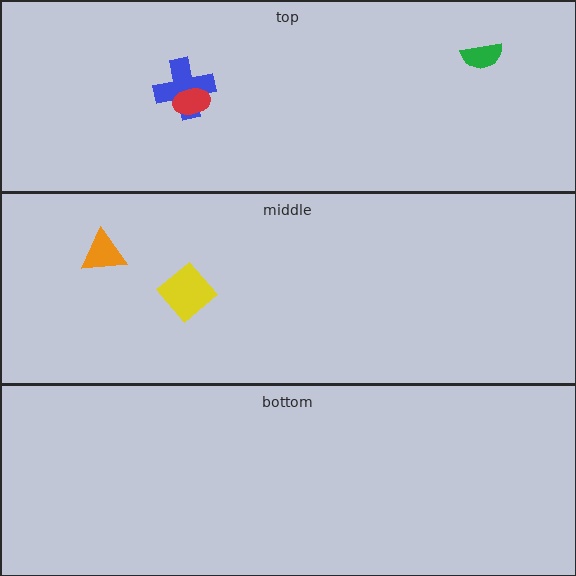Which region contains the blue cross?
The top region.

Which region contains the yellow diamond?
The middle region.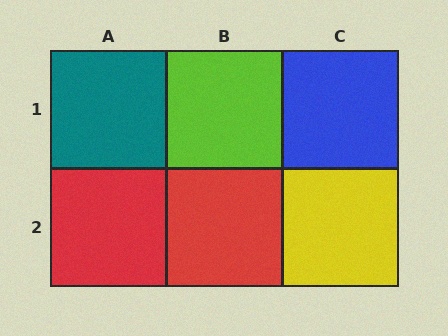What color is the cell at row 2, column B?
Red.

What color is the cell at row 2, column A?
Red.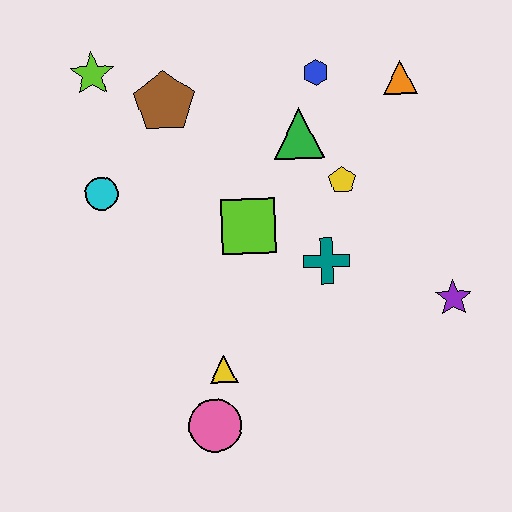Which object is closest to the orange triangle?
The blue hexagon is closest to the orange triangle.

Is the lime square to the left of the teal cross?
Yes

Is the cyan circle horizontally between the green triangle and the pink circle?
No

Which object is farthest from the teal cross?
The lime star is farthest from the teal cross.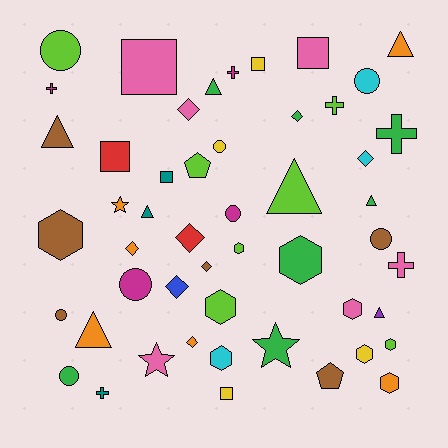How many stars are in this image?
There are 3 stars.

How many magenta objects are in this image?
There are 4 magenta objects.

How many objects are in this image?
There are 50 objects.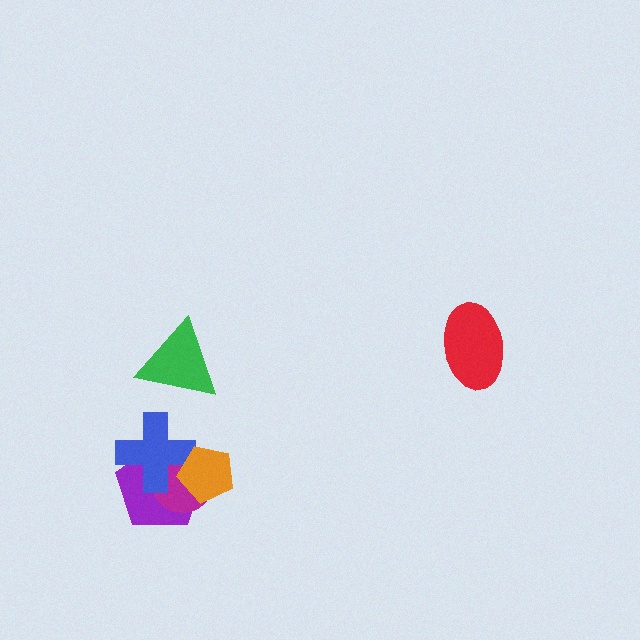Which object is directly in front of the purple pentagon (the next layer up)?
The magenta circle is directly in front of the purple pentagon.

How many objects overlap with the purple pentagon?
3 objects overlap with the purple pentagon.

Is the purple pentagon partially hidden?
Yes, it is partially covered by another shape.